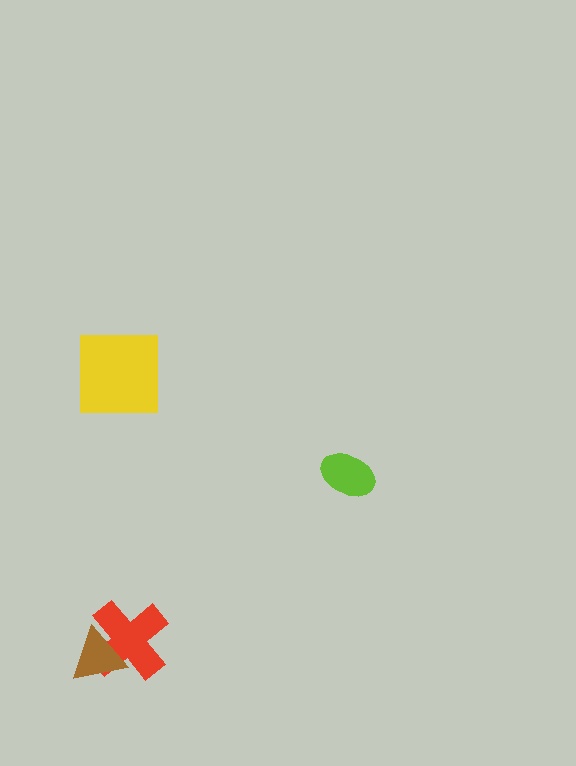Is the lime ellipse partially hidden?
No, no other shape covers it.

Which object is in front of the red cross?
The brown triangle is in front of the red cross.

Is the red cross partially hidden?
Yes, it is partially covered by another shape.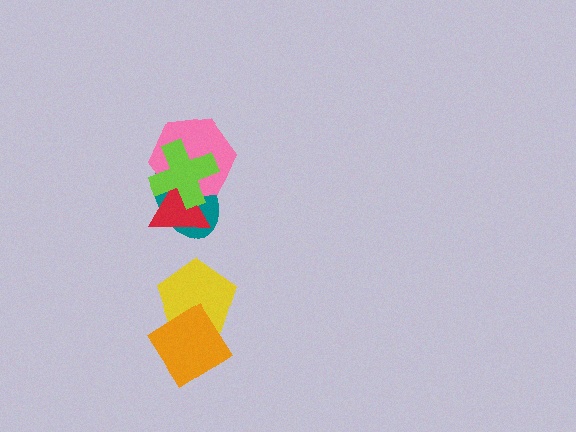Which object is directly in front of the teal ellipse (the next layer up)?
The pink hexagon is directly in front of the teal ellipse.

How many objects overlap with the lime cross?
3 objects overlap with the lime cross.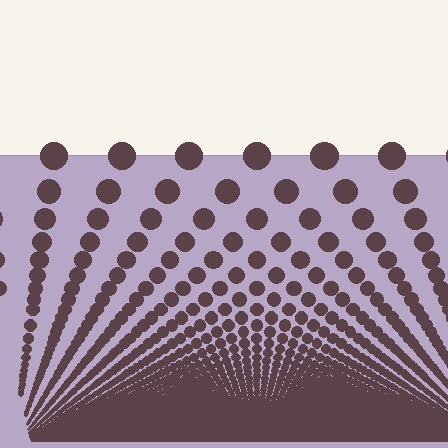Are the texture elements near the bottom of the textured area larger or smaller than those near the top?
Smaller. The gradient is inverted — elements near the bottom are smaller and denser.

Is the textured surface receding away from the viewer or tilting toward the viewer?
The surface appears to tilt toward the viewer. Texture elements get larger and sparser toward the top.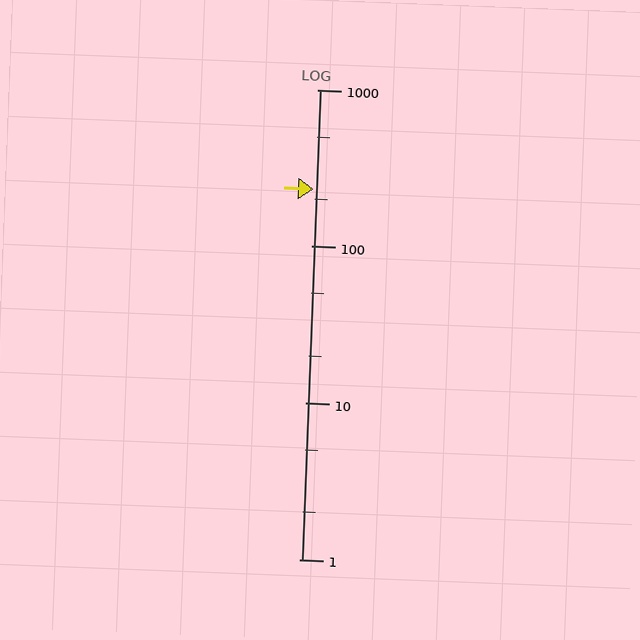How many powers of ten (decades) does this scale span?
The scale spans 3 decades, from 1 to 1000.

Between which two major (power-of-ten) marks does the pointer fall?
The pointer is between 100 and 1000.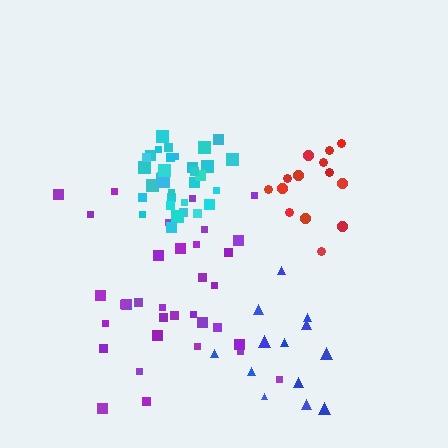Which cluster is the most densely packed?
Cyan.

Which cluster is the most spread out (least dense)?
Blue.